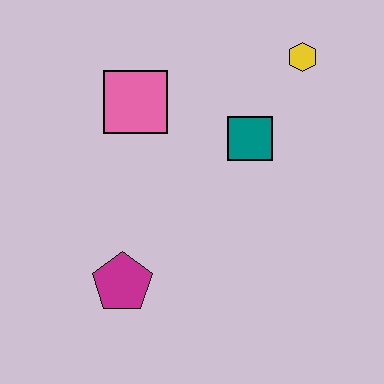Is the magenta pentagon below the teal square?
Yes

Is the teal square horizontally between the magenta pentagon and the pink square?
No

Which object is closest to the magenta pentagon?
The pink square is closest to the magenta pentagon.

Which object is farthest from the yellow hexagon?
The magenta pentagon is farthest from the yellow hexagon.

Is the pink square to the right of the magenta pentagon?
Yes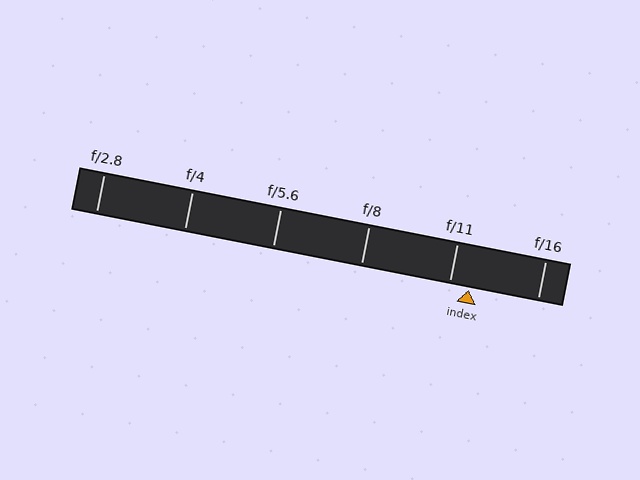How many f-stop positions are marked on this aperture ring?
There are 6 f-stop positions marked.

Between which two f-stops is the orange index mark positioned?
The index mark is between f/11 and f/16.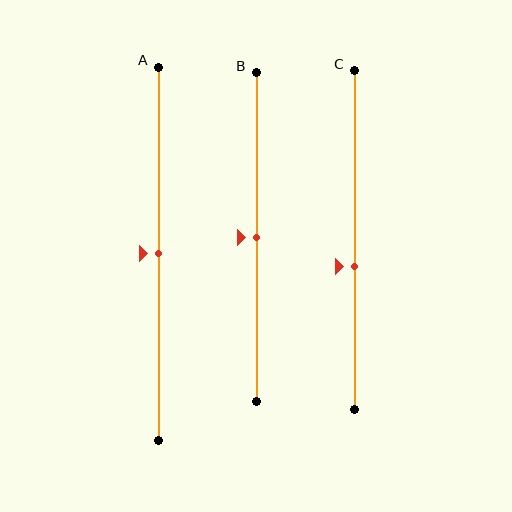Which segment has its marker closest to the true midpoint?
Segment A has its marker closest to the true midpoint.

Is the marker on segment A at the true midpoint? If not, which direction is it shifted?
Yes, the marker on segment A is at the true midpoint.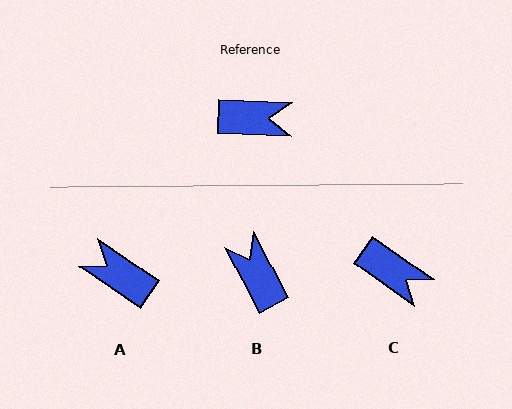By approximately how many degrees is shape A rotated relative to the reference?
Approximately 147 degrees counter-clockwise.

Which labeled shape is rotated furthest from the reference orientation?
A, about 147 degrees away.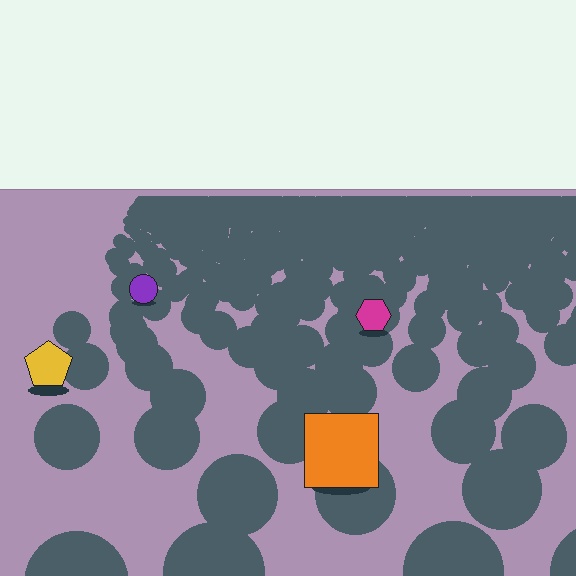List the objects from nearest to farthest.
From nearest to farthest: the orange square, the yellow pentagon, the magenta hexagon, the purple circle.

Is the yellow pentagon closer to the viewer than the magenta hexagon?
Yes. The yellow pentagon is closer — you can tell from the texture gradient: the ground texture is coarser near it.